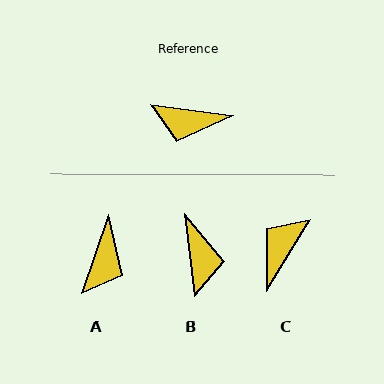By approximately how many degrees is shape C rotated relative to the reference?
Approximately 114 degrees clockwise.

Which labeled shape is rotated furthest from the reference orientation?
C, about 114 degrees away.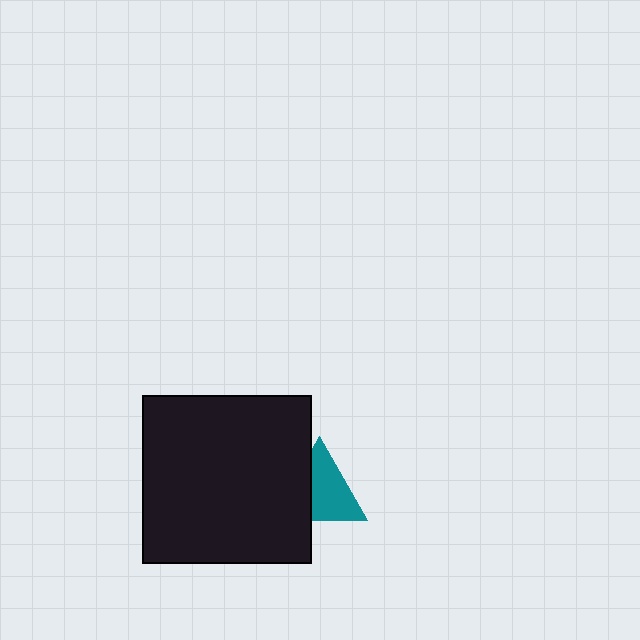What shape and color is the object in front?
The object in front is a black square.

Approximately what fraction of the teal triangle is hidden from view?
Roughly 36% of the teal triangle is hidden behind the black square.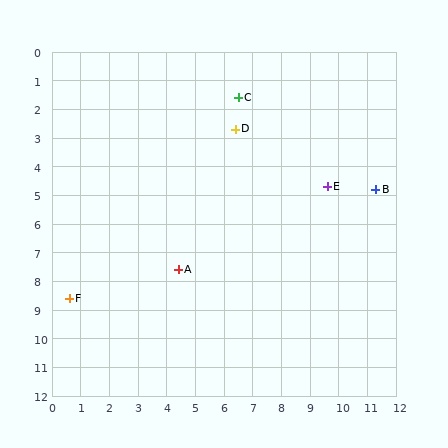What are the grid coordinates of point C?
Point C is at approximately (6.5, 1.6).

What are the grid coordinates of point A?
Point A is at approximately (4.4, 7.6).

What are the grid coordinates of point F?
Point F is at approximately (0.6, 8.6).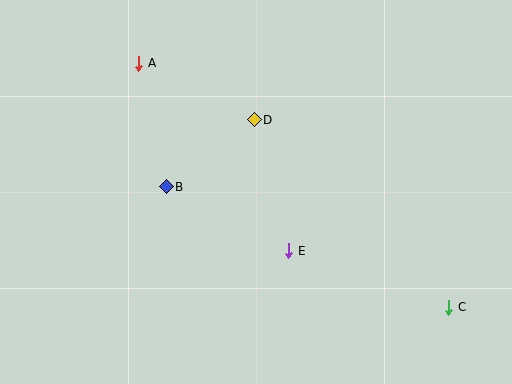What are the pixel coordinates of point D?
Point D is at (254, 120).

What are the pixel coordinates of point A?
Point A is at (139, 63).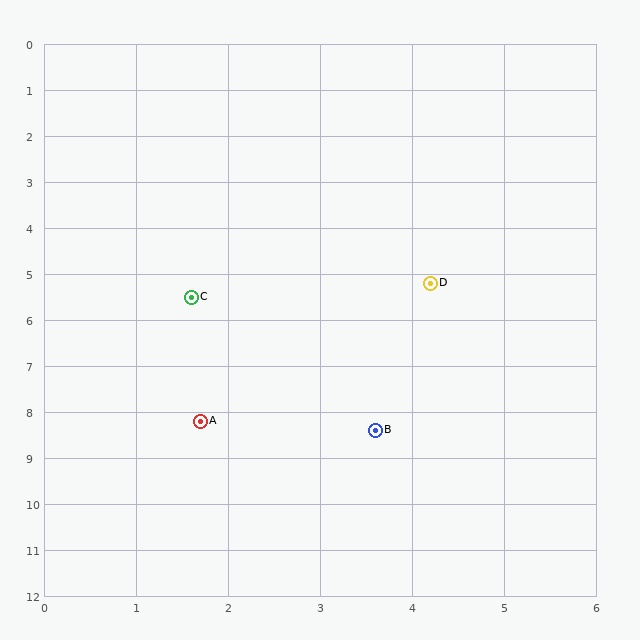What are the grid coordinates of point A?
Point A is at approximately (1.7, 8.2).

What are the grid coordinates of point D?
Point D is at approximately (4.2, 5.2).